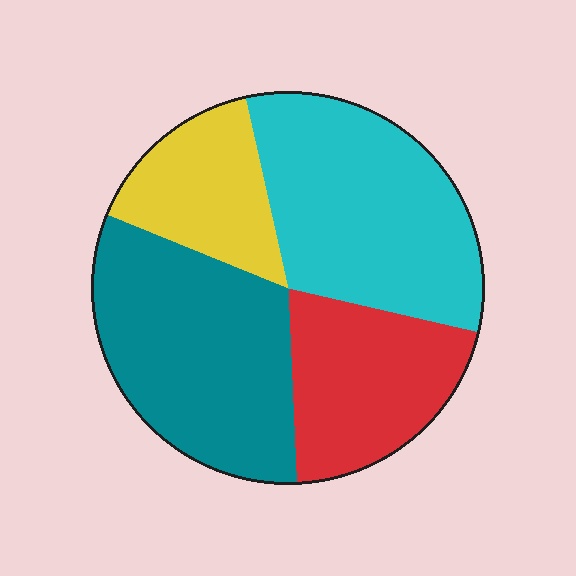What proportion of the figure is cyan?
Cyan takes up about one third (1/3) of the figure.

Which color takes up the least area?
Yellow, at roughly 15%.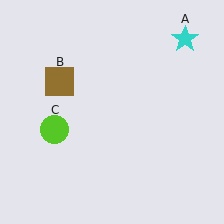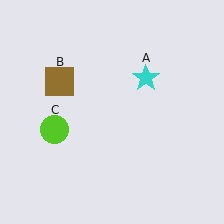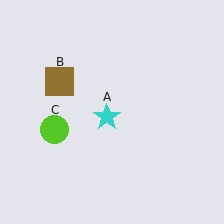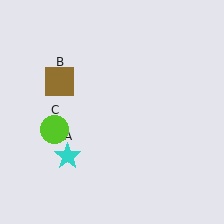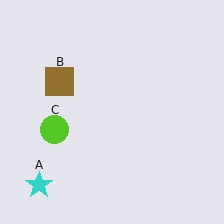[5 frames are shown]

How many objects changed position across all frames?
1 object changed position: cyan star (object A).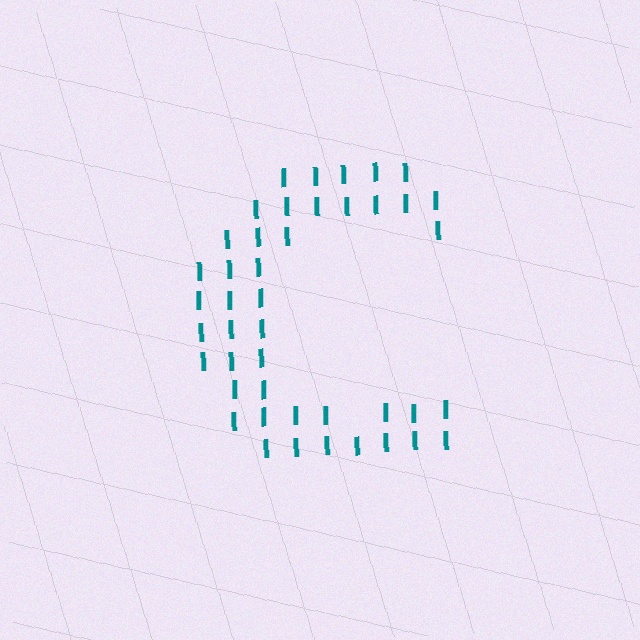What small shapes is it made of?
It is made of small letter I's.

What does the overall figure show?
The overall figure shows the letter C.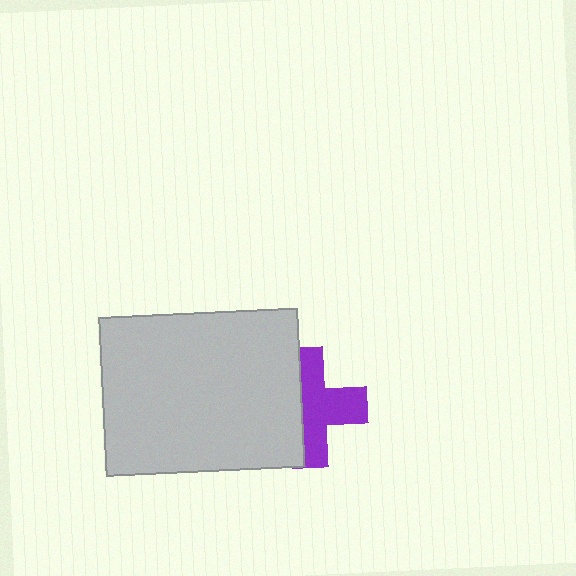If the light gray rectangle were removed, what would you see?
You would see the complete purple cross.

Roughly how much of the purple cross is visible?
About half of it is visible (roughly 57%).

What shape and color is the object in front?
The object in front is a light gray rectangle.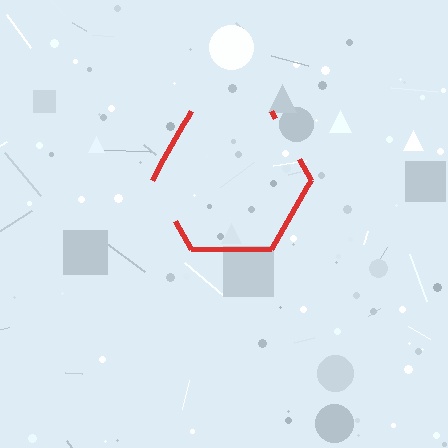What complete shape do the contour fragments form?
The contour fragments form a hexagon.